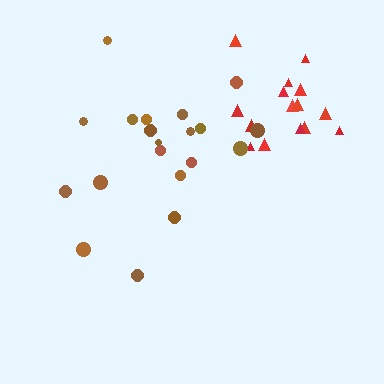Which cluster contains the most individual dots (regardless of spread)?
Brown (20).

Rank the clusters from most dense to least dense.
red, brown.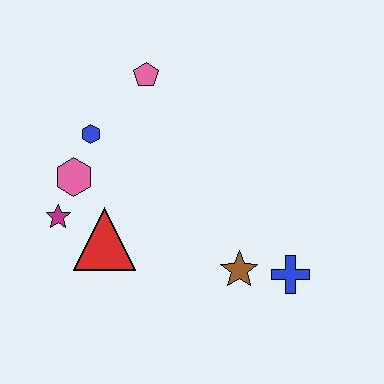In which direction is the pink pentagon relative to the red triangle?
The pink pentagon is above the red triangle.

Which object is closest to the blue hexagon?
The pink hexagon is closest to the blue hexagon.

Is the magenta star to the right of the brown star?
No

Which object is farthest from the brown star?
The pink pentagon is farthest from the brown star.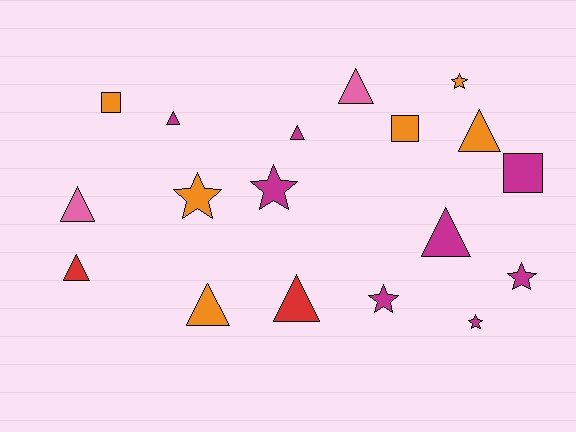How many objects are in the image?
There are 18 objects.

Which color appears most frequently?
Magenta, with 8 objects.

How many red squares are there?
There are no red squares.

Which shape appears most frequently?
Triangle, with 9 objects.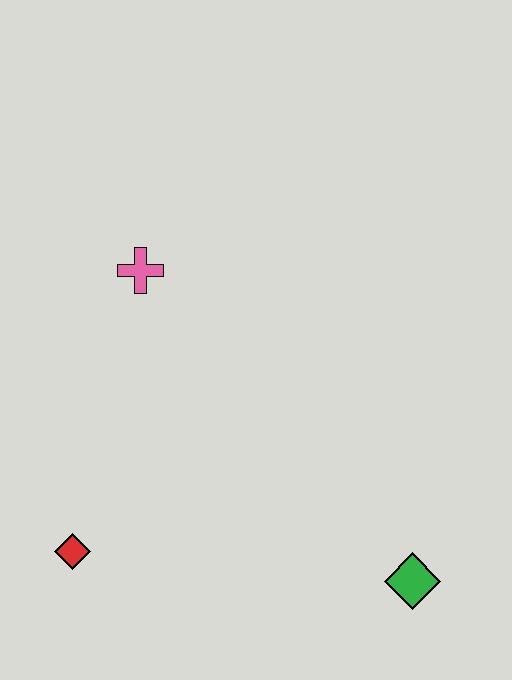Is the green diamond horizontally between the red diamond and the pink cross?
No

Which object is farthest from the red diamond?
The green diamond is farthest from the red diamond.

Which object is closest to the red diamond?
The pink cross is closest to the red diamond.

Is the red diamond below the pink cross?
Yes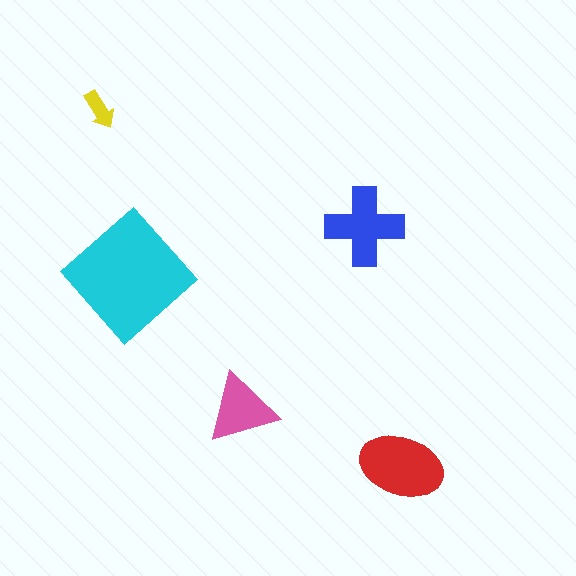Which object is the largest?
The cyan diamond.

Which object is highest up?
The yellow arrow is topmost.